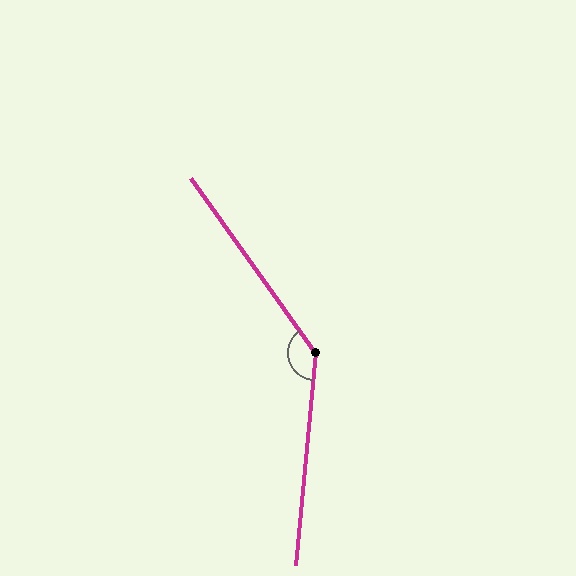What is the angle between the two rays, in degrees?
Approximately 139 degrees.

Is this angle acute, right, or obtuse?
It is obtuse.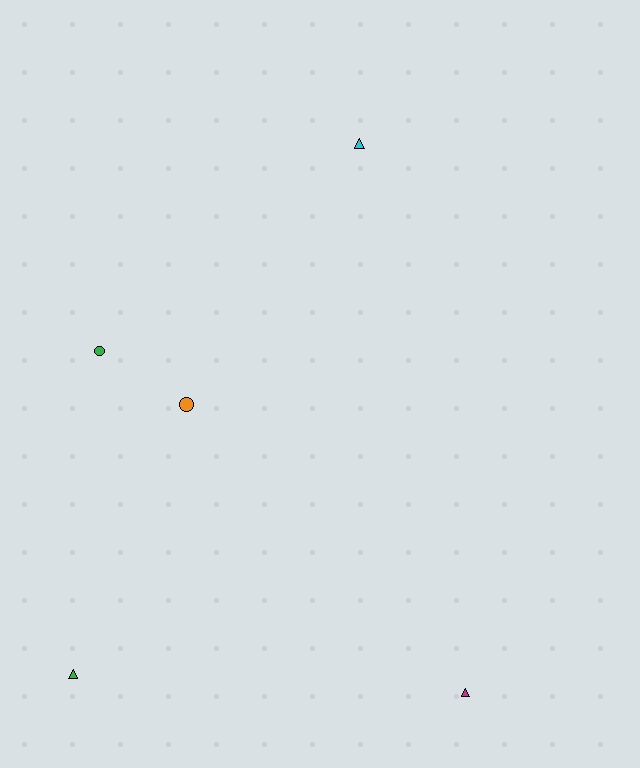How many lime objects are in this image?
There are no lime objects.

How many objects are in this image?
There are 5 objects.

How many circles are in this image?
There are 2 circles.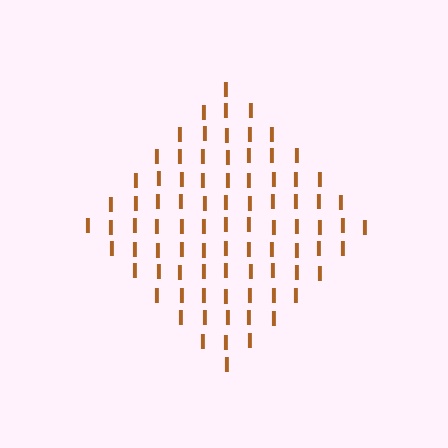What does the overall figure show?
The overall figure shows a diamond.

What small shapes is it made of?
It is made of small letter I's.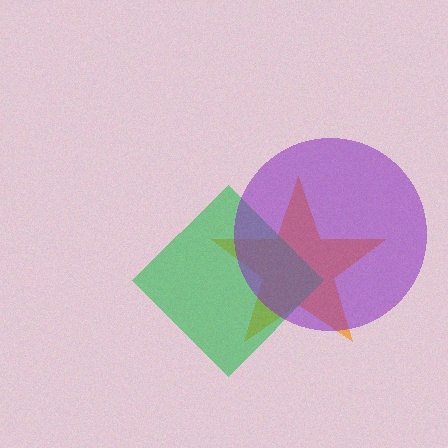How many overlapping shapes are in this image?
There are 3 overlapping shapes in the image.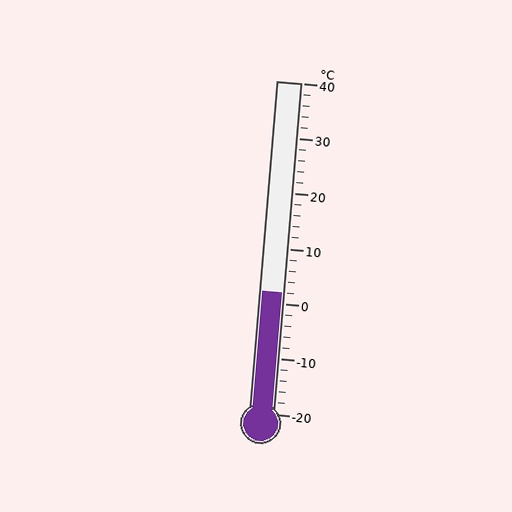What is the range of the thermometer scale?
The thermometer scale ranges from -20°C to 40°C.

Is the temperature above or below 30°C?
The temperature is below 30°C.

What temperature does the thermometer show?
The thermometer shows approximately 2°C.